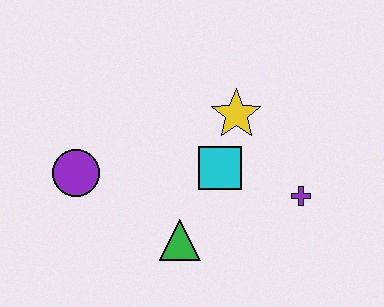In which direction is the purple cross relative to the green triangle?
The purple cross is to the right of the green triangle.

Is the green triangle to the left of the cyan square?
Yes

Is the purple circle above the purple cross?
Yes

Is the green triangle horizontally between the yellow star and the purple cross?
No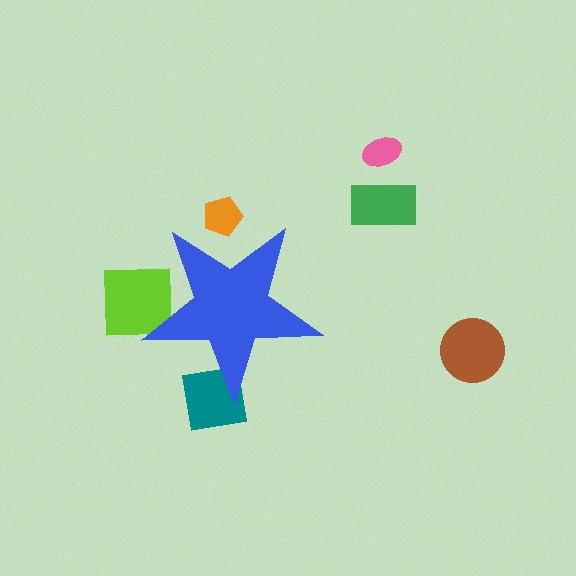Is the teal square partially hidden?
Yes, the teal square is partially hidden behind the blue star.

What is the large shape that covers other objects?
A blue star.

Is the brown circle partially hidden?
No, the brown circle is fully visible.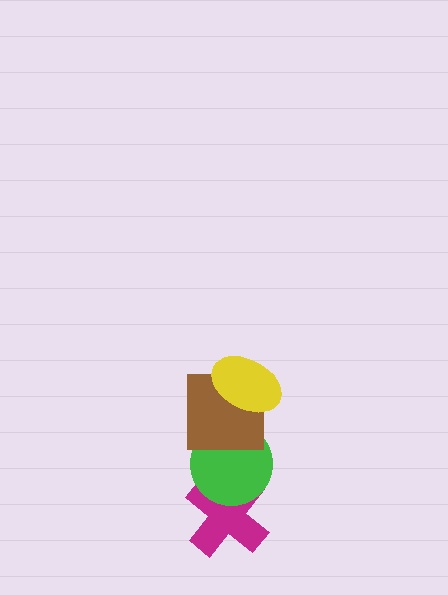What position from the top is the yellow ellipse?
The yellow ellipse is 1st from the top.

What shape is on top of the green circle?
The brown square is on top of the green circle.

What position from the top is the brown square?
The brown square is 2nd from the top.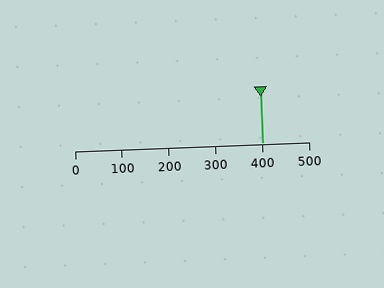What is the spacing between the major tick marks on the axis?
The major ticks are spaced 100 apart.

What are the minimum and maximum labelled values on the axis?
The axis runs from 0 to 500.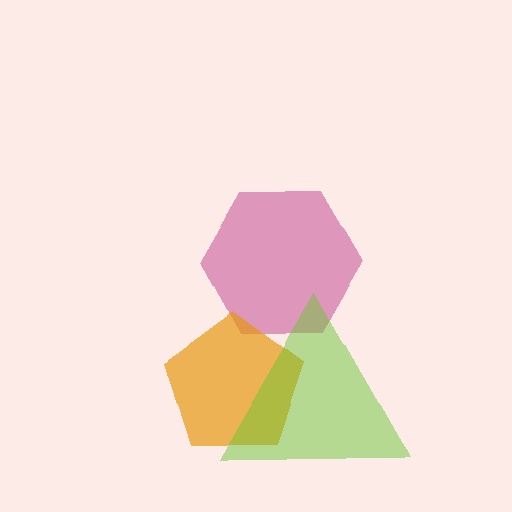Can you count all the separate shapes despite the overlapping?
Yes, there are 3 separate shapes.